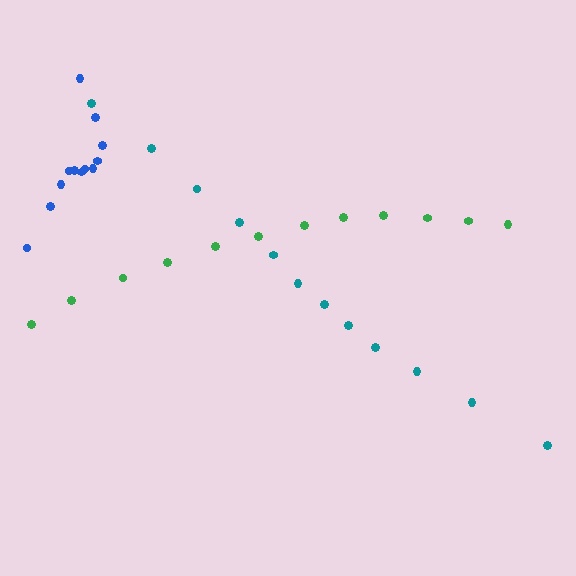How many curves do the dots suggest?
There are 3 distinct paths.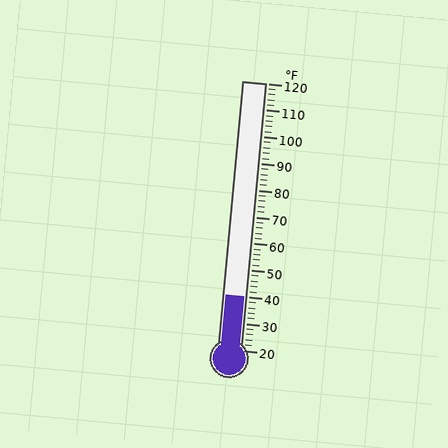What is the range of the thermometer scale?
The thermometer scale ranges from 20°F to 120°F.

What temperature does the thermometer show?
The thermometer shows approximately 40°F.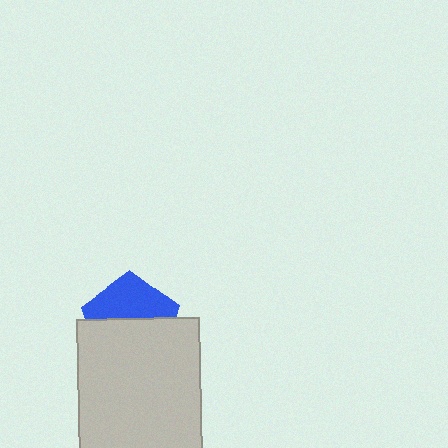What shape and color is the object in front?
The object in front is a light gray rectangle.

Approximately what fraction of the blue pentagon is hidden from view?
Roughly 56% of the blue pentagon is hidden behind the light gray rectangle.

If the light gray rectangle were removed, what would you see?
You would see the complete blue pentagon.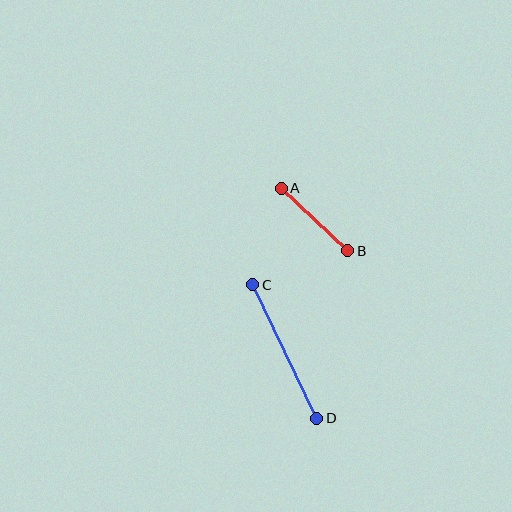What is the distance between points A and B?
The distance is approximately 91 pixels.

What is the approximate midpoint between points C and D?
The midpoint is at approximately (285, 351) pixels.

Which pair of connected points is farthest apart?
Points C and D are farthest apart.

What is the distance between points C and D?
The distance is approximately 148 pixels.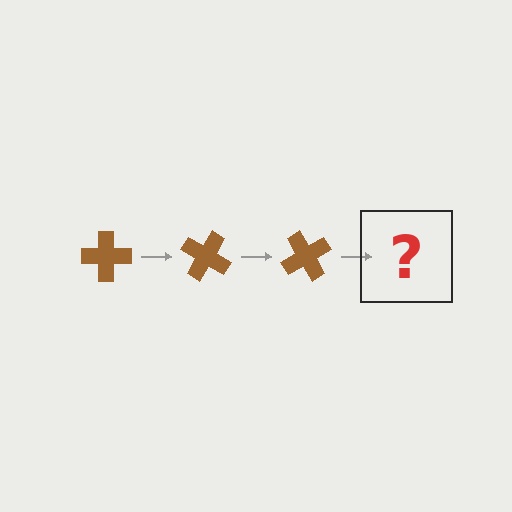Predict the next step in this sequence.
The next step is a brown cross rotated 90 degrees.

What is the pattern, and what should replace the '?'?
The pattern is that the cross rotates 30 degrees each step. The '?' should be a brown cross rotated 90 degrees.